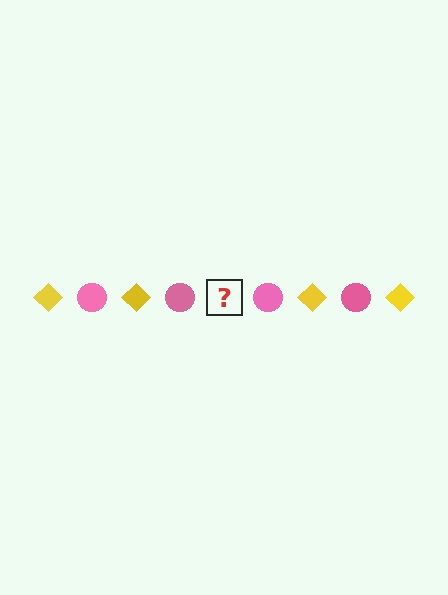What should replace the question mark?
The question mark should be replaced with a yellow diamond.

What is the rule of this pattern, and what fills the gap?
The rule is that the pattern alternates between yellow diamond and pink circle. The gap should be filled with a yellow diamond.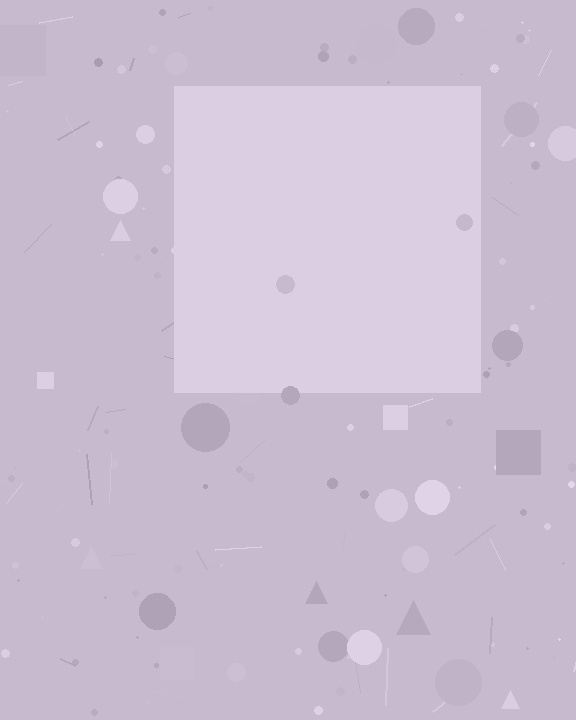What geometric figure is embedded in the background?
A square is embedded in the background.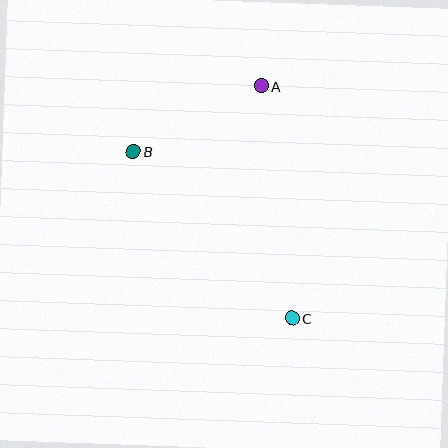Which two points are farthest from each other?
Points A and C are farthest from each other.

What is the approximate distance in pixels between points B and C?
The distance between B and C is approximately 230 pixels.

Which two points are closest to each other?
Points A and B are closest to each other.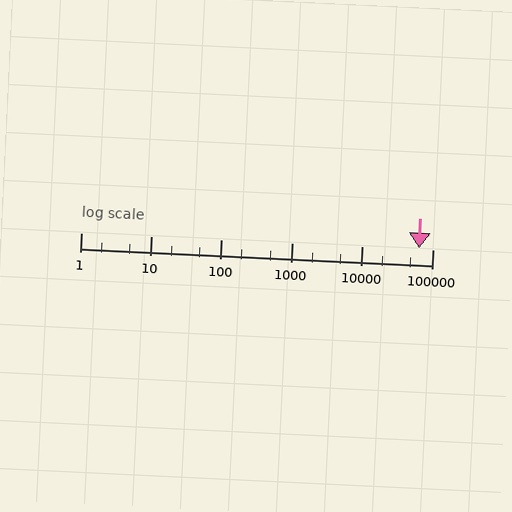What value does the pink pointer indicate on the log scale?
The pointer indicates approximately 64000.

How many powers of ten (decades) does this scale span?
The scale spans 5 decades, from 1 to 100000.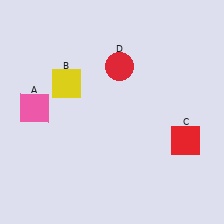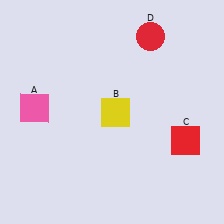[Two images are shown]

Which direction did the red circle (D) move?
The red circle (D) moved right.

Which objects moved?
The objects that moved are: the yellow square (B), the red circle (D).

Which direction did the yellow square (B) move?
The yellow square (B) moved right.